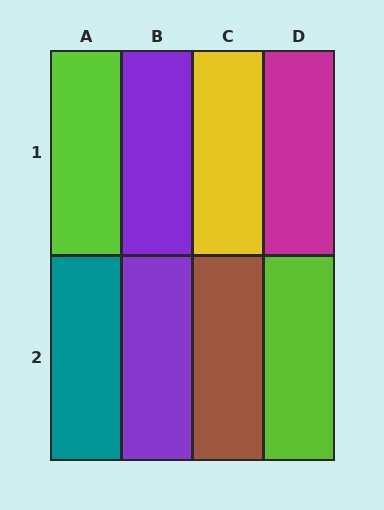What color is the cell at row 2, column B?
Purple.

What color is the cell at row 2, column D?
Lime.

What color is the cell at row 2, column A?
Teal.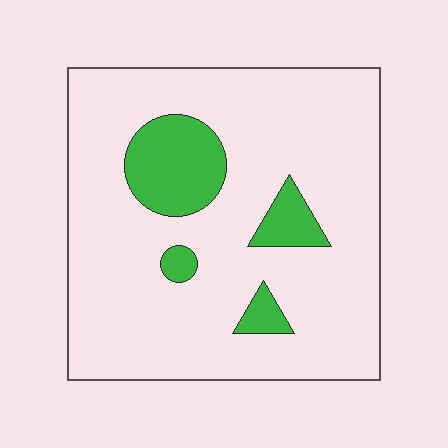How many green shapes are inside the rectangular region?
4.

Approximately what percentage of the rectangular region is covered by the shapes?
Approximately 15%.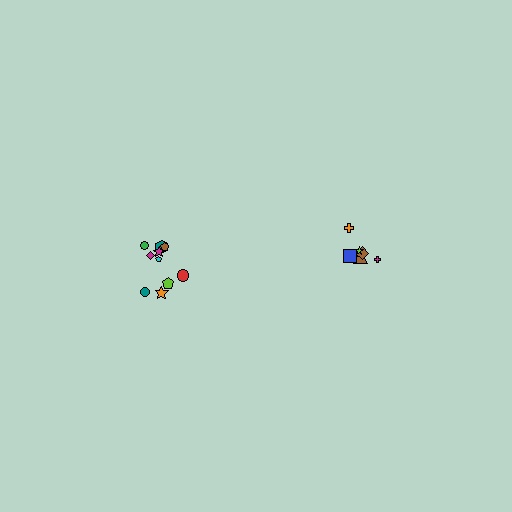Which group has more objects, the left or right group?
The left group.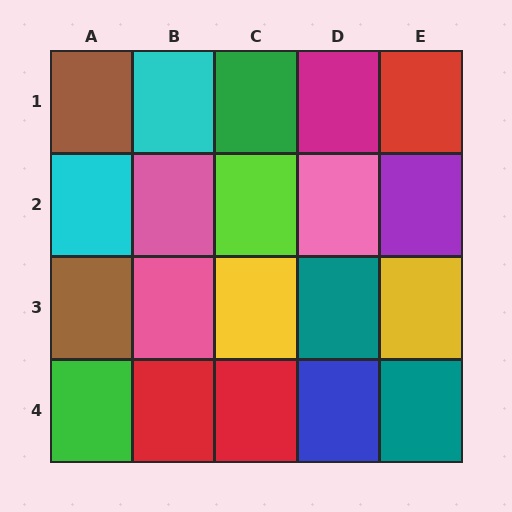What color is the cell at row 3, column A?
Brown.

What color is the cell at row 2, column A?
Cyan.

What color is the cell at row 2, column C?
Lime.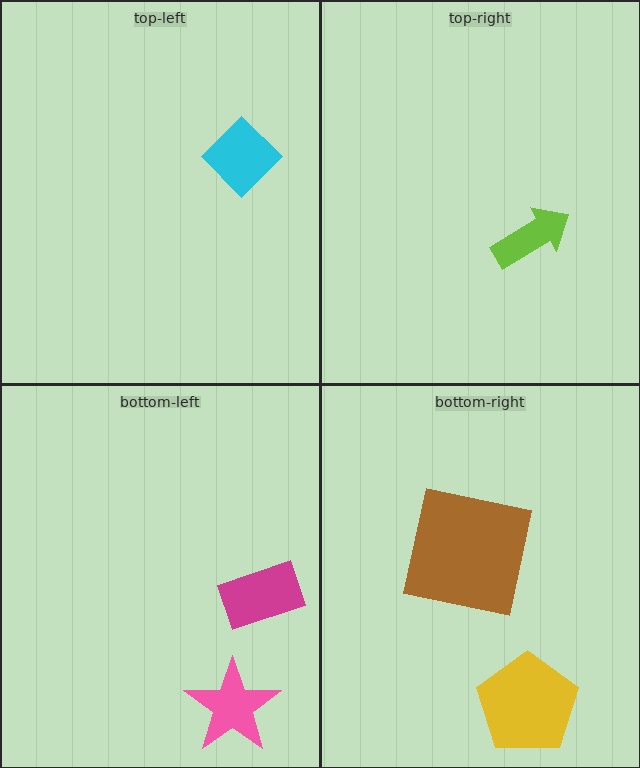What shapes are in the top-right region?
The lime arrow.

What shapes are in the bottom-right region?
The brown square, the yellow pentagon.